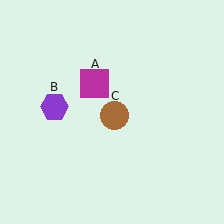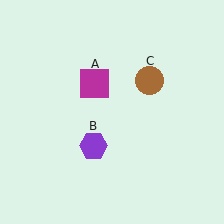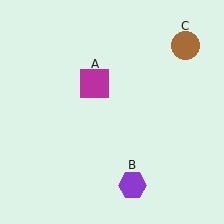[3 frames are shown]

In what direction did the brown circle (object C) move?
The brown circle (object C) moved up and to the right.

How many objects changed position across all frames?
2 objects changed position: purple hexagon (object B), brown circle (object C).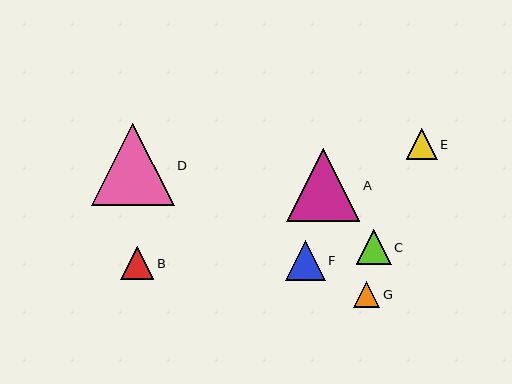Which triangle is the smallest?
Triangle G is the smallest with a size of approximately 26 pixels.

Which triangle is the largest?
Triangle D is the largest with a size of approximately 82 pixels.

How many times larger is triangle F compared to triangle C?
Triangle F is approximately 1.2 times the size of triangle C.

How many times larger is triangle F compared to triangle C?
Triangle F is approximately 1.2 times the size of triangle C.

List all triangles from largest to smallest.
From largest to smallest: D, A, F, C, B, E, G.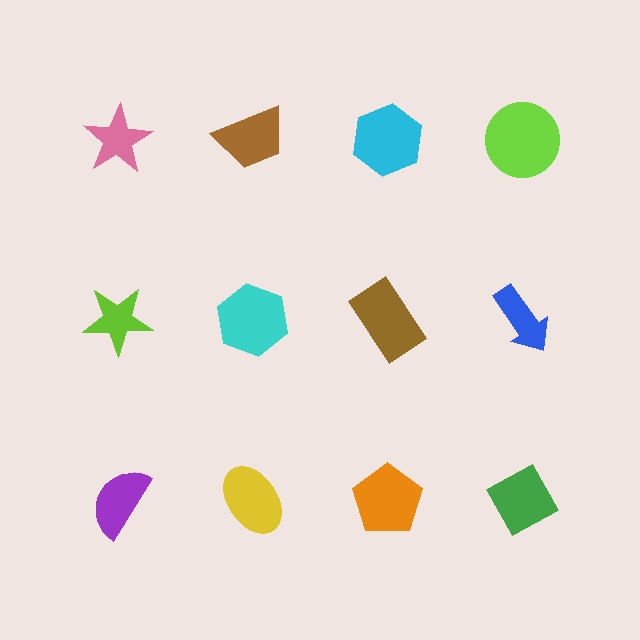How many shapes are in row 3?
4 shapes.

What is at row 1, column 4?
A lime circle.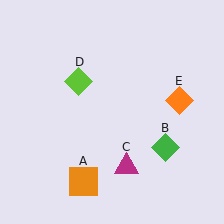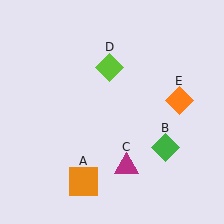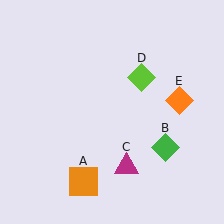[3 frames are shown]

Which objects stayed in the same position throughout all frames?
Orange square (object A) and green diamond (object B) and magenta triangle (object C) and orange diamond (object E) remained stationary.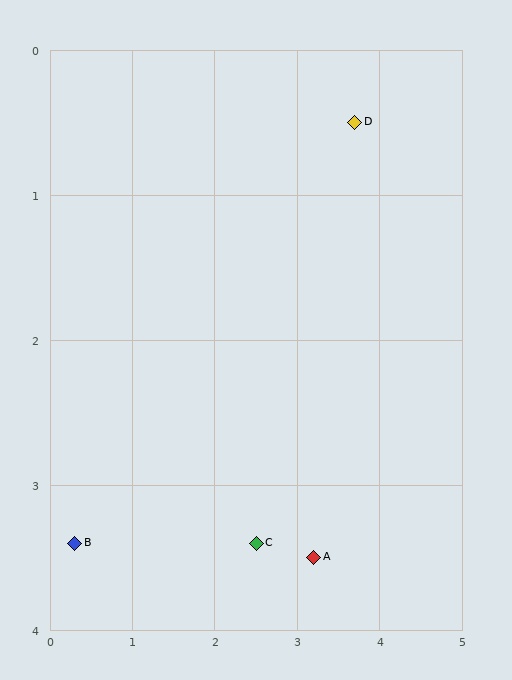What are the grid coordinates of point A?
Point A is at approximately (3.2, 3.5).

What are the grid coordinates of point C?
Point C is at approximately (2.5, 3.4).